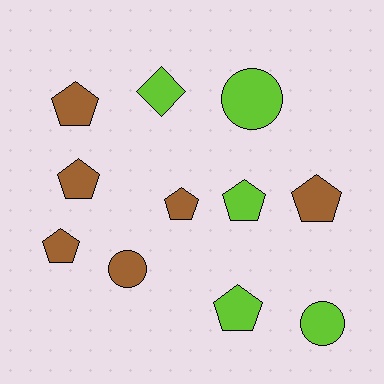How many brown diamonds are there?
There are no brown diamonds.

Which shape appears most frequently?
Pentagon, with 7 objects.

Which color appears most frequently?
Brown, with 6 objects.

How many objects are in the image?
There are 11 objects.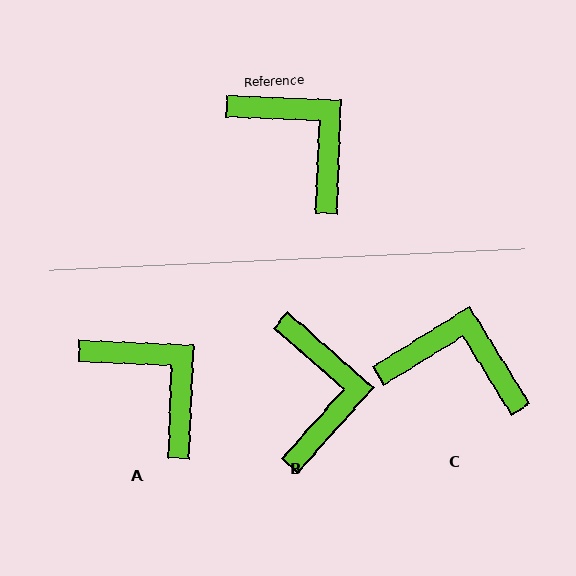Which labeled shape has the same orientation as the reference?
A.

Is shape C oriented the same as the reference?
No, it is off by about 34 degrees.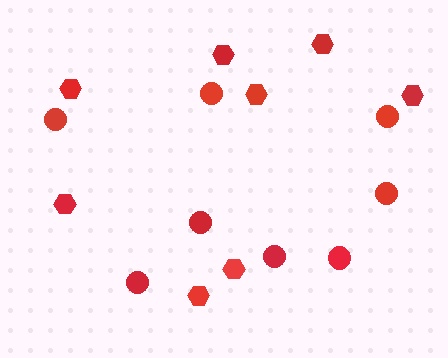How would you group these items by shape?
There are 2 groups: one group of circles (8) and one group of hexagons (8).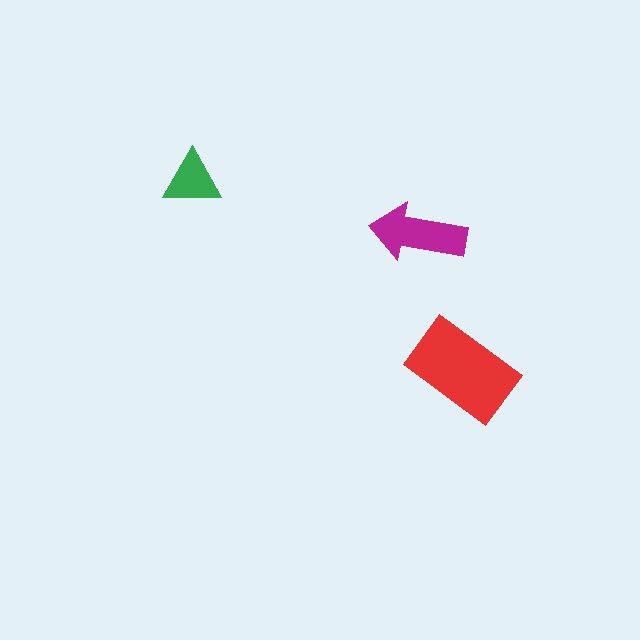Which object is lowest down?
The red rectangle is bottommost.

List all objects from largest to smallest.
The red rectangle, the magenta arrow, the green triangle.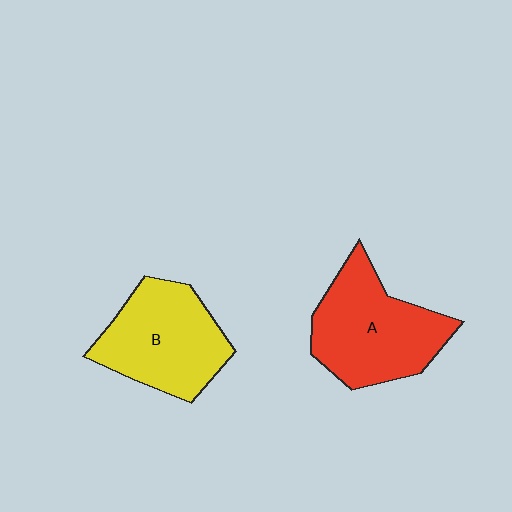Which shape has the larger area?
Shape A (red).